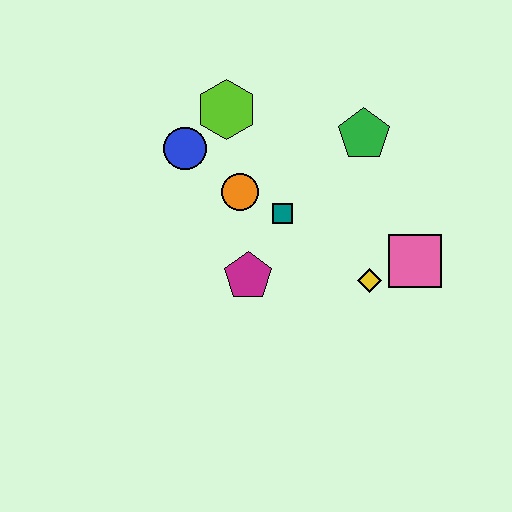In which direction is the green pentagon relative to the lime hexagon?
The green pentagon is to the right of the lime hexagon.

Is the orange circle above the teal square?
Yes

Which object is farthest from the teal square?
The pink square is farthest from the teal square.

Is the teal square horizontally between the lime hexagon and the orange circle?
No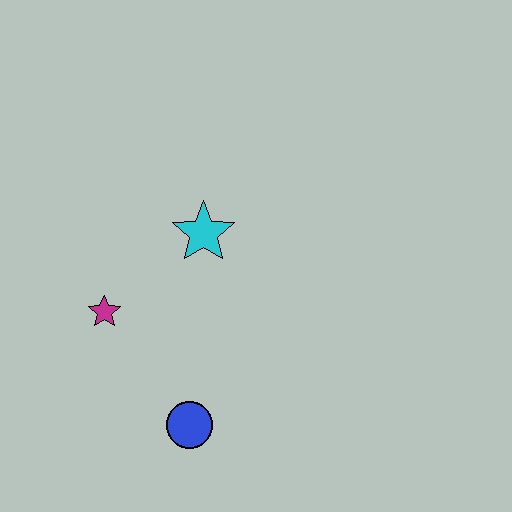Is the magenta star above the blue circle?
Yes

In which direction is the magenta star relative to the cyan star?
The magenta star is to the left of the cyan star.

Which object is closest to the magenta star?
The cyan star is closest to the magenta star.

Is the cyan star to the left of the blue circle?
No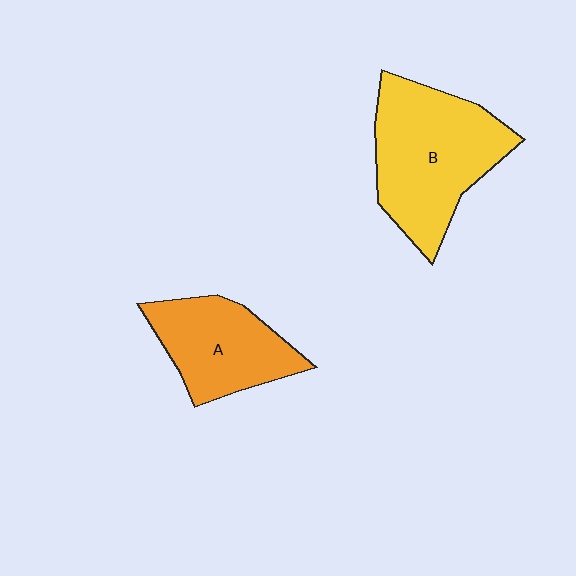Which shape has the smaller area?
Shape A (orange).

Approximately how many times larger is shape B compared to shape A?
Approximately 1.4 times.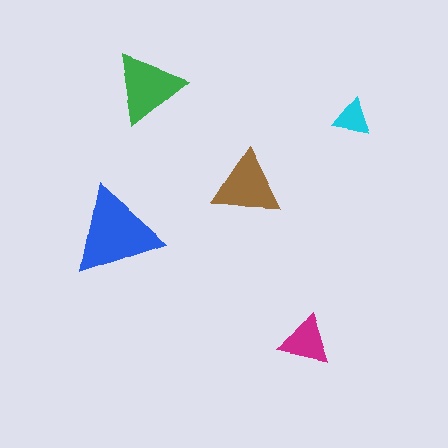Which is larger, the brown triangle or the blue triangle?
The blue one.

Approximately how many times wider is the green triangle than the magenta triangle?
About 1.5 times wider.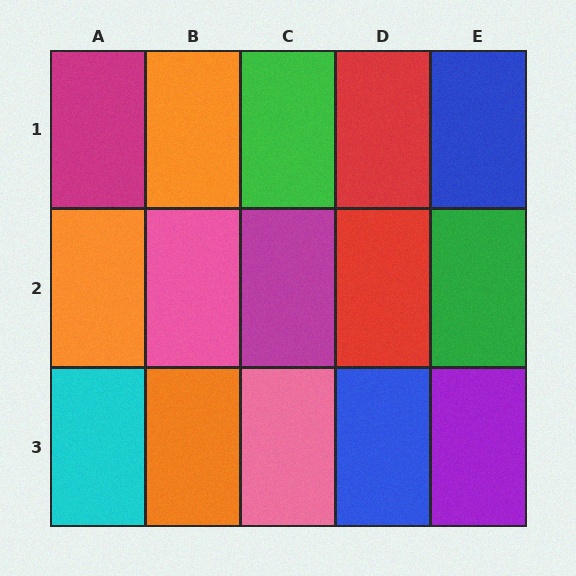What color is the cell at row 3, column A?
Cyan.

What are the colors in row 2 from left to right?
Orange, pink, magenta, red, green.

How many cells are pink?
2 cells are pink.